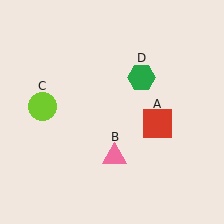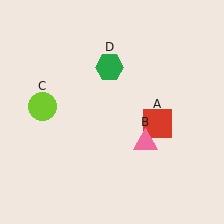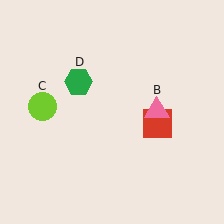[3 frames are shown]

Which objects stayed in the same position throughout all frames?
Red square (object A) and lime circle (object C) remained stationary.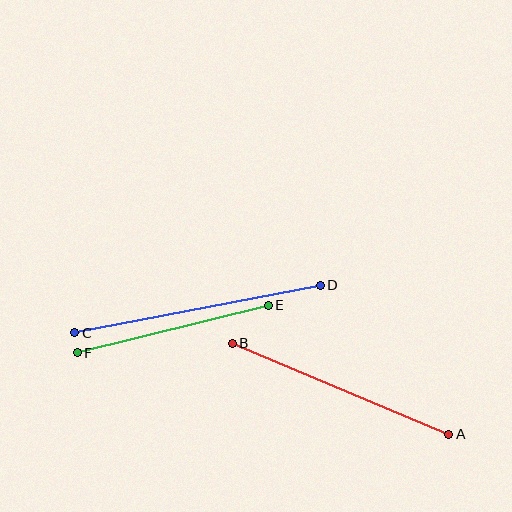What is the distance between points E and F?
The distance is approximately 197 pixels.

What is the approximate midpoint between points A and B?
The midpoint is at approximately (341, 389) pixels.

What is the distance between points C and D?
The distance is approximately 250 pixels.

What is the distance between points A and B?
The distance is approximately 235 pixels.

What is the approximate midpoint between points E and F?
The midpoint is at approximately (173, 329) pixels.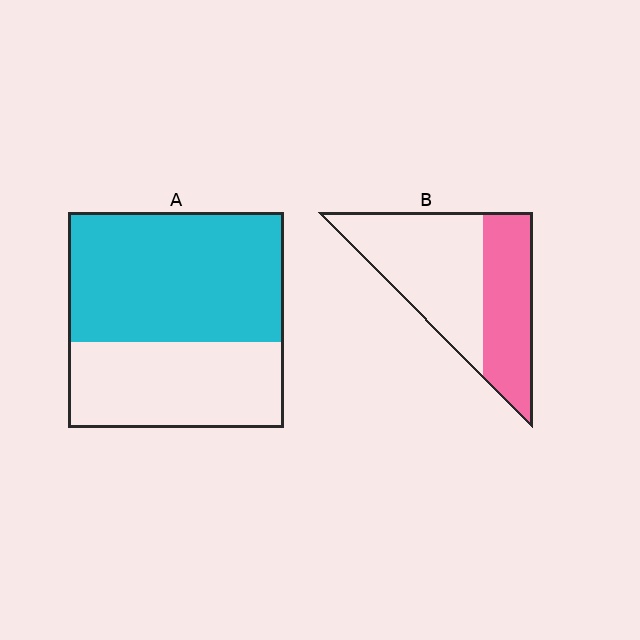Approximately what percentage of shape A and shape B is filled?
A is approximately 60% and B is approximately 40%.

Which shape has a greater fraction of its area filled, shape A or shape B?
Shape A.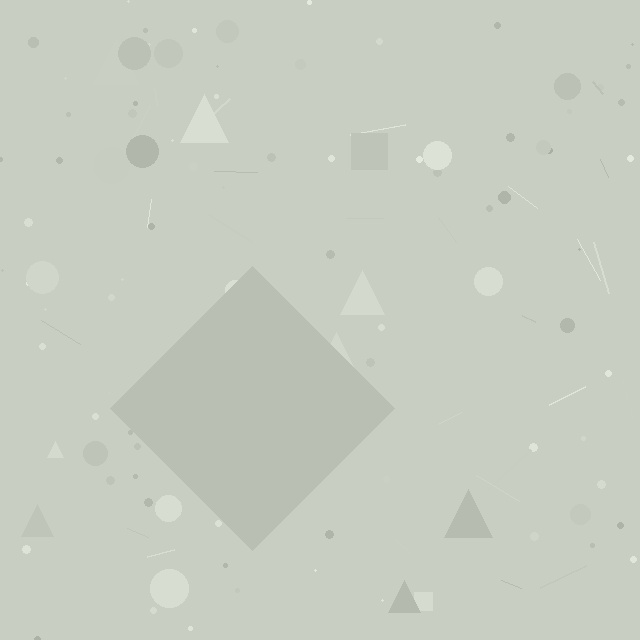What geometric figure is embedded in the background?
A diamond is embedded in the background.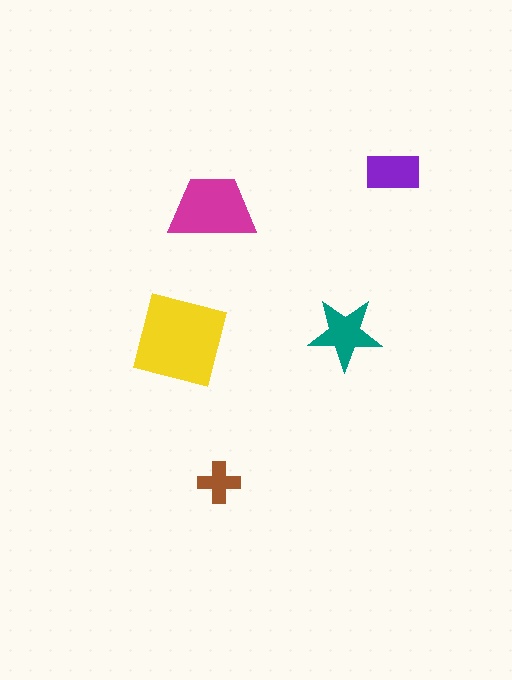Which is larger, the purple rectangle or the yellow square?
The yellow square.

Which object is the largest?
The yellow square.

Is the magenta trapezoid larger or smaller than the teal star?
Larger.